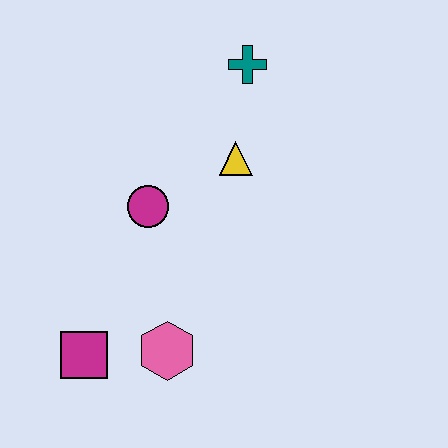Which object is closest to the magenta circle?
The yellow triangle is closest to the magenta circle.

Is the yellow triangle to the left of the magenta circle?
No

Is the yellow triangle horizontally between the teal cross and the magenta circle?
Yes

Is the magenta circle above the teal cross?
No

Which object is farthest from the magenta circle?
The teal cross is farthest from the magenta circle.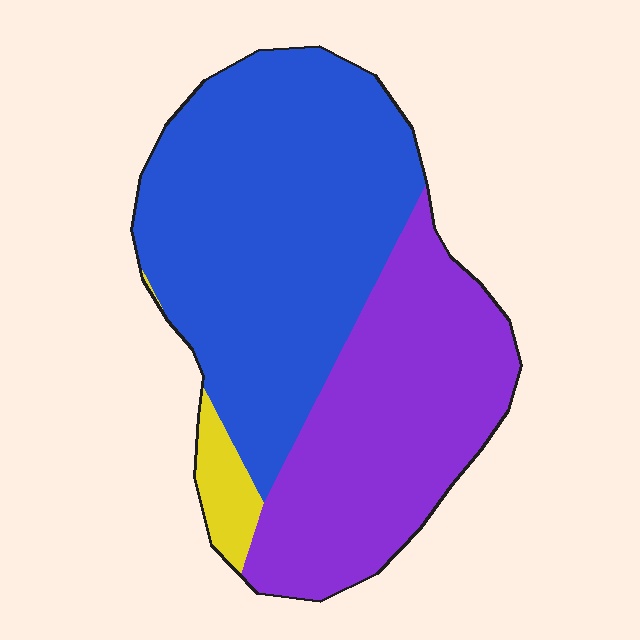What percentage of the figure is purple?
Purple takes up between a third and a half of the figure.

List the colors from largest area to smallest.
From largest to smallest: blue, purple, yellow.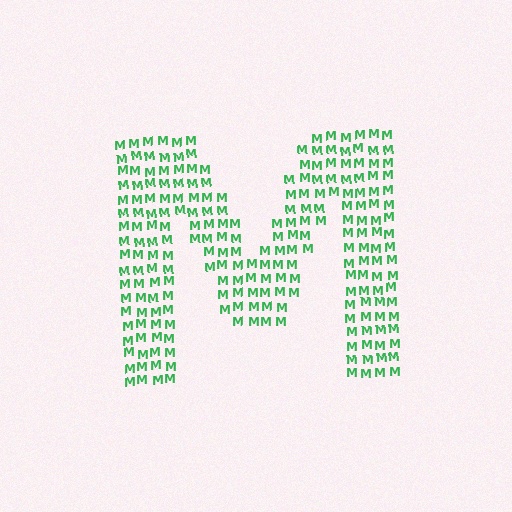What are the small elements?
The small elements are letter M's.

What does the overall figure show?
The overall figure shows the letter M.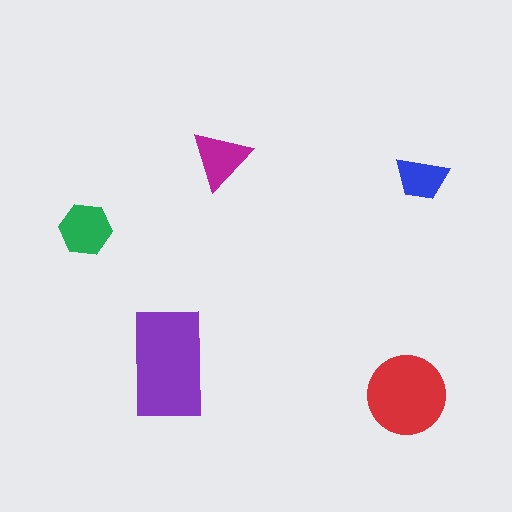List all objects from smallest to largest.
The blue trapezoid, the magenta triangle, the green hexagon, the red circle, the purple rectangle.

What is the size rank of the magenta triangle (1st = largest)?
4th.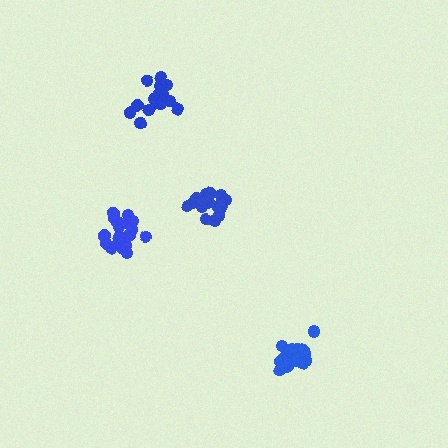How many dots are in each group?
Group 1: 16 dots, Group 2: 20 dots, Group 3: 21 dots, Group 4: 17 dots (74 total).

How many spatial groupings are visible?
There are 4 spatial groupings.